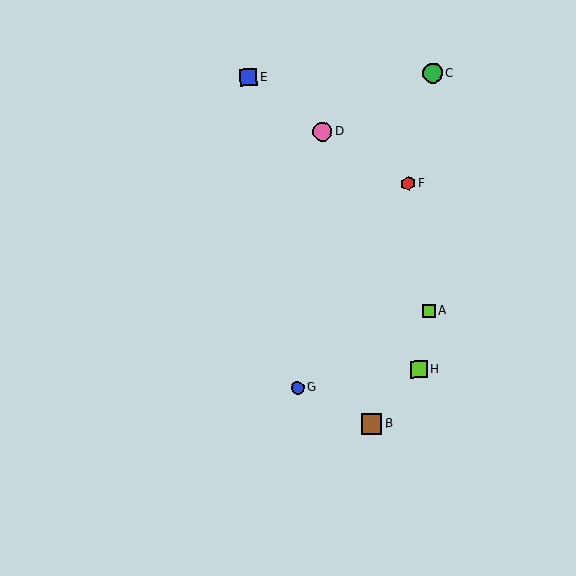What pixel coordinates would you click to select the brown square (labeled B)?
Click at (372, 424) to select the brown square B.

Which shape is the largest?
The brown square (labeled B) is the largest.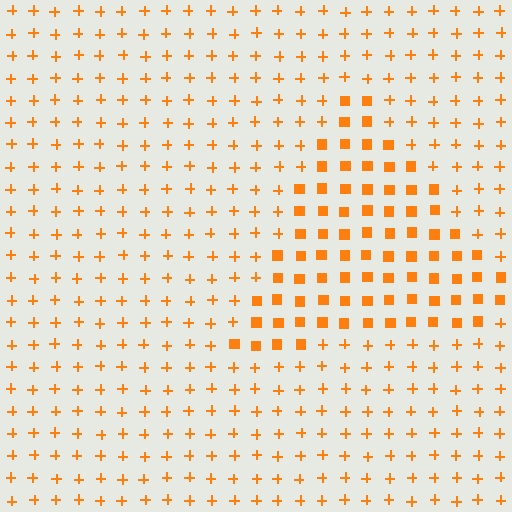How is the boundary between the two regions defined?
The boundary is defined by a change in element shape: squares inside vs. plus signs outside. All elements share the same color and spacing.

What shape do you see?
I see a triangle.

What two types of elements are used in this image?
The image uses squares inside the triangle region and plus signs outside it.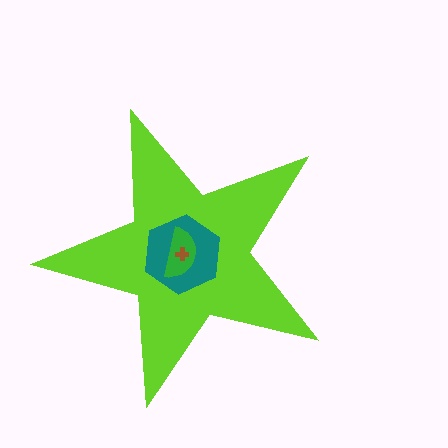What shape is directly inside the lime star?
The teal hexagon.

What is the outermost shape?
The lime star.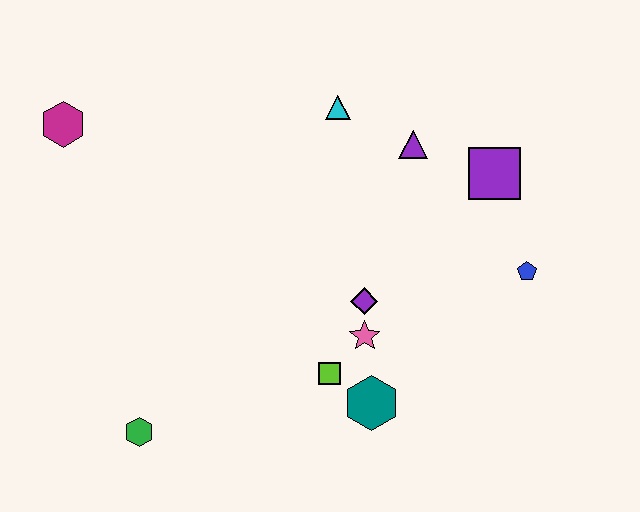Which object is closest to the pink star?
The purple diamond is closest to the pink star.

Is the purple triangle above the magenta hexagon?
No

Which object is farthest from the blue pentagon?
The magenta hexagon is farthest from the blue pentagon.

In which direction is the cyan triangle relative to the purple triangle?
The cyan triangle is to the left of the purple triangle.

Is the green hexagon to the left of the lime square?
Yes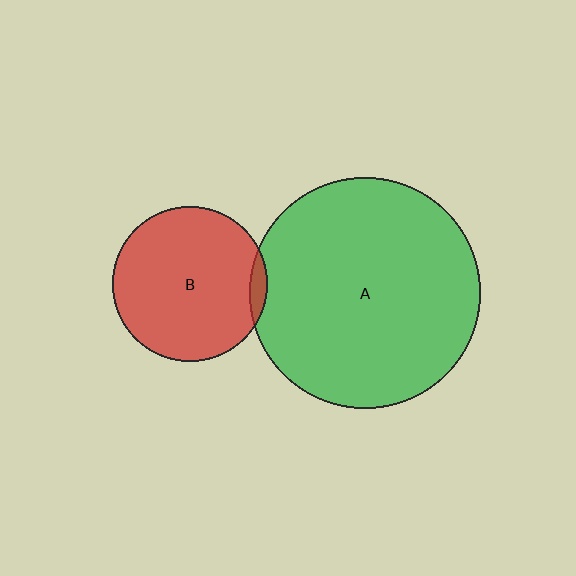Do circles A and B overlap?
Yes.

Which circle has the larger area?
Circle A (green).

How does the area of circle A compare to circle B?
Approximately 2.2 times.